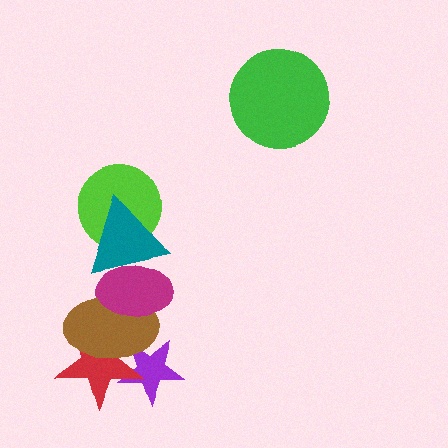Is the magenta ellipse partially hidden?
Yes, it is partially covered by another shape.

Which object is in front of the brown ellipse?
The magenta ellipse is in front of the brown ellipse.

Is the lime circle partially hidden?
Yes, it is partially covered by another shape.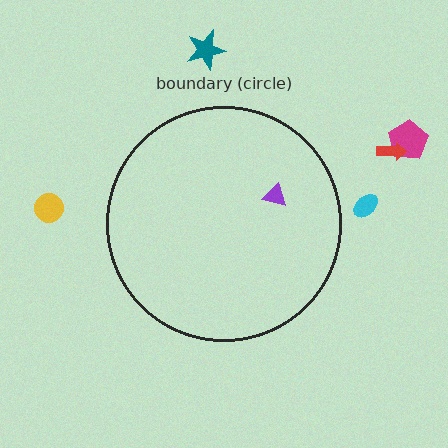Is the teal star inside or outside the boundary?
Outside.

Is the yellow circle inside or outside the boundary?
Outside.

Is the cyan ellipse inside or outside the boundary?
Outside.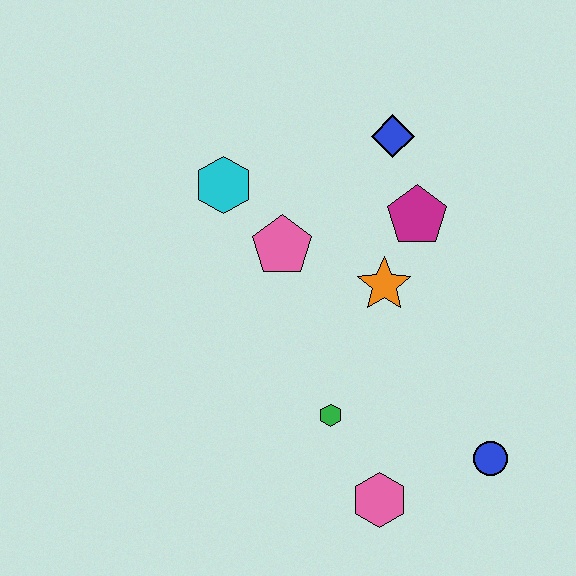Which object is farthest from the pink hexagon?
The blue diamond is farthest from the pink hexagon.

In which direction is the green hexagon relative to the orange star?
The green hexagon is below the orange star.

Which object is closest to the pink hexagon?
The green hexagon is closest to the pink hexagon.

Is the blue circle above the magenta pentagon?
No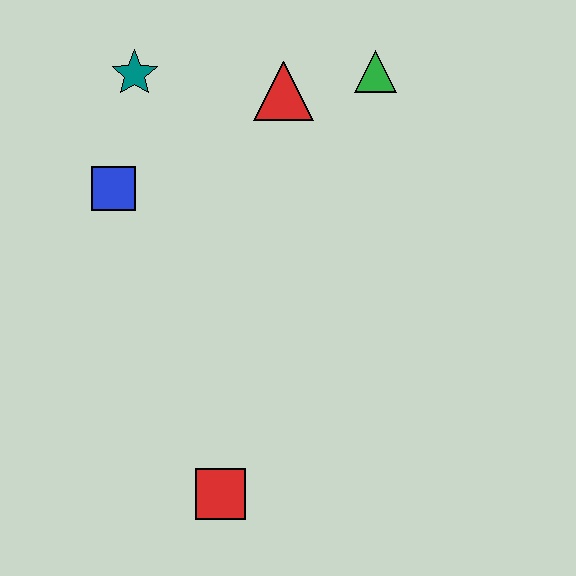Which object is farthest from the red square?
The green triangle is farthest from the red square.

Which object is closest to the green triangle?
The red triangle is closest to the green triangle.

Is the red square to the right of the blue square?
Yes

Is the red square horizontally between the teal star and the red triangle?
Yes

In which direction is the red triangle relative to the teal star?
The red triangle is to the right of the teal star.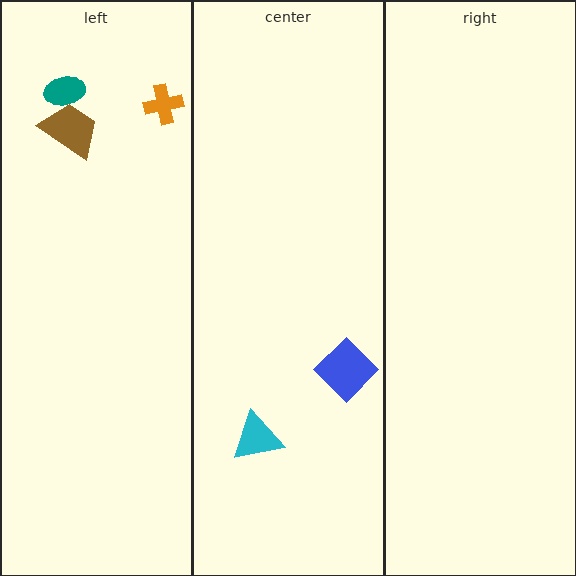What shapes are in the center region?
The blue diamond, the cyan triangle.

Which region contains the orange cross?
The left region.